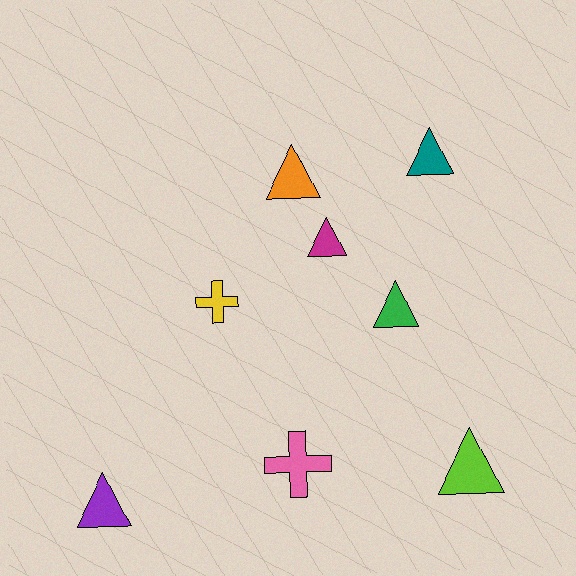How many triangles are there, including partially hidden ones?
There are 6 triangles.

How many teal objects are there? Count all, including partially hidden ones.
There is 1 teal object.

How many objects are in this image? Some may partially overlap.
There are 8 objects.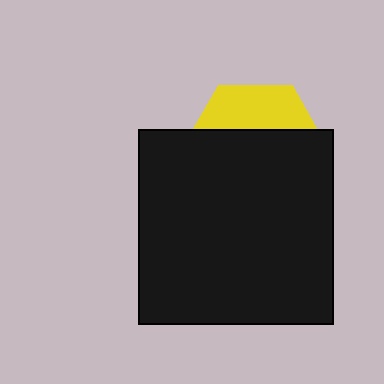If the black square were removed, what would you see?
You would see the complete yellow hexagon.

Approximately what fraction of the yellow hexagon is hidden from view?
Roughly 69% of the yellow hexagon is hidden behind the black square.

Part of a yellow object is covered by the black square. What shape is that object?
It is a hexagon.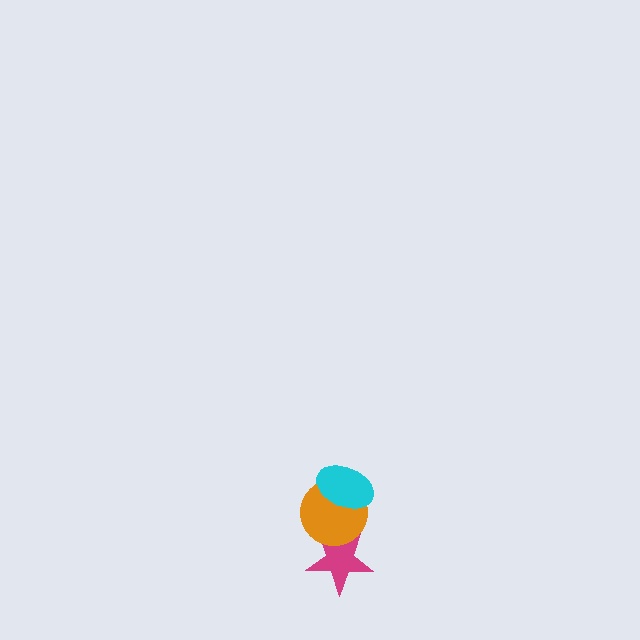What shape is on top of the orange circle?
The cyan ellipse is on top of the orange circle.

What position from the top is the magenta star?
The magenta star is 3rd from the top.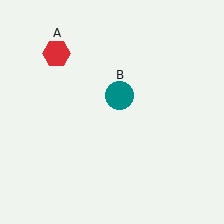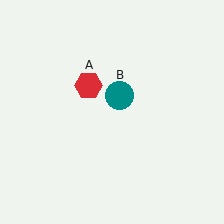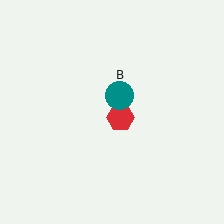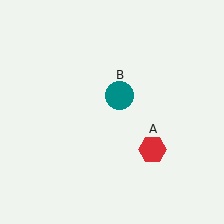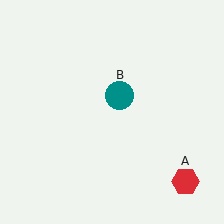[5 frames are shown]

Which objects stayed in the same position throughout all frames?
Teal circle (object B) remained stationary.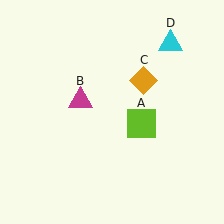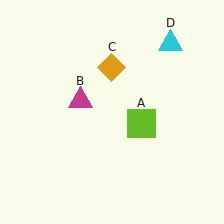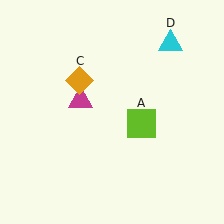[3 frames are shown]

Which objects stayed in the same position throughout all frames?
Lime square (object A) and magenta triangle (object B) and cyan triangle (object D) remained stationary.